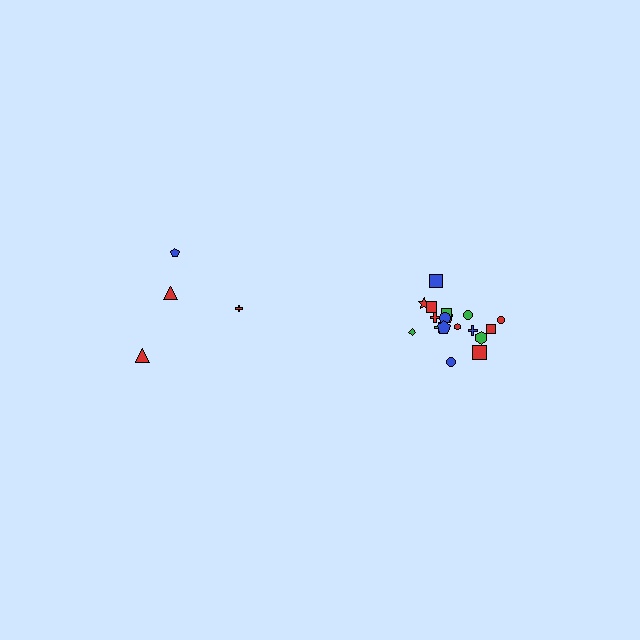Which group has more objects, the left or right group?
The right group.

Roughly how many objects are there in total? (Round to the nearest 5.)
Roughly 20 objects in total.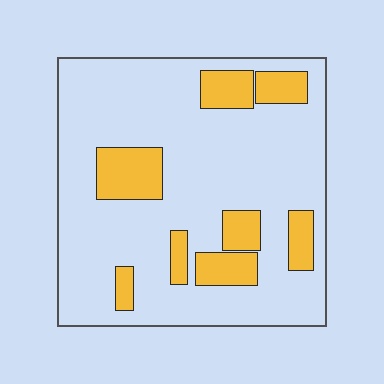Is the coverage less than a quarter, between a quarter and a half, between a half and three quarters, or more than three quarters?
Less than a quarter.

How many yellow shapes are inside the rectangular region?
8.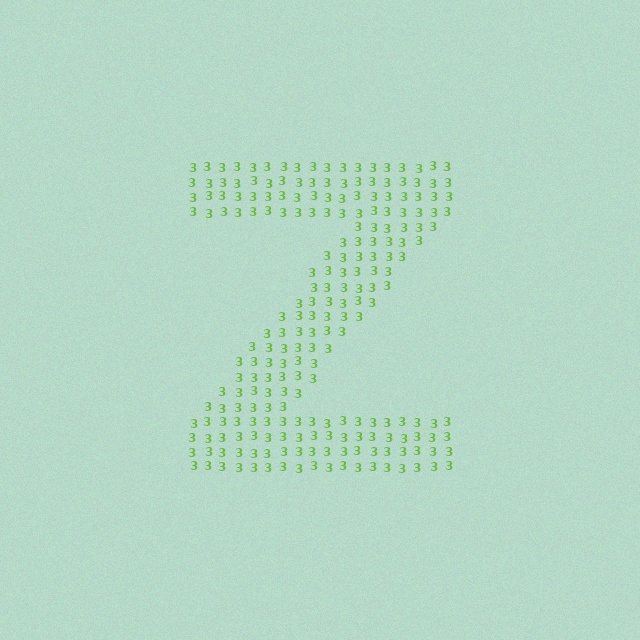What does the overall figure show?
The overall figure shows the letter Z.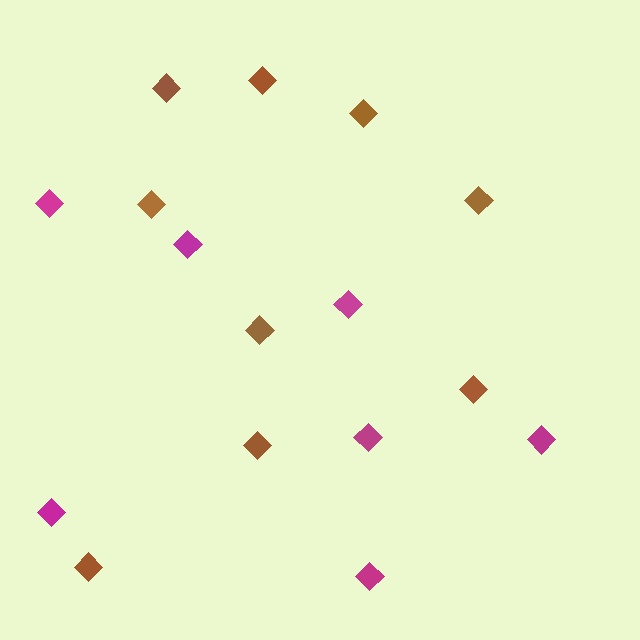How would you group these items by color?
There are 2 groups: one group of magenta diamonds (7) and one group of brown diamonds (9).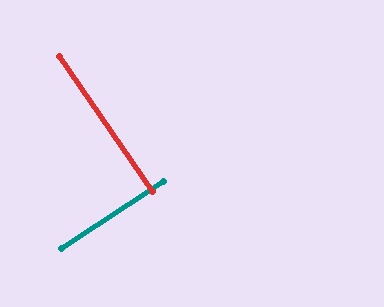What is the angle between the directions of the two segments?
Approximately 89 degrees.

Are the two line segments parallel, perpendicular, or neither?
Perpendicular — they meet at approximately 89°.